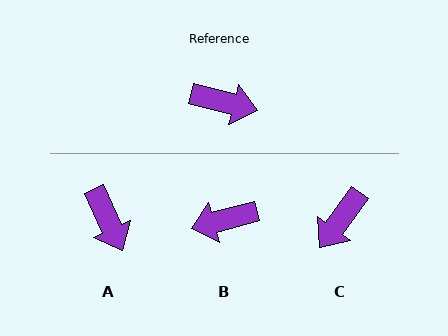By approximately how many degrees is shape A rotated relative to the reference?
Approximately 51 degrees clockwise.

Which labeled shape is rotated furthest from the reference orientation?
B, about 150 degrees away.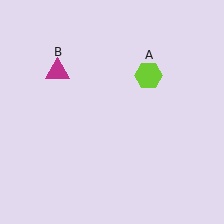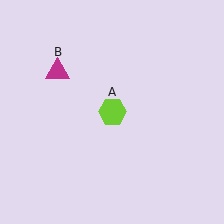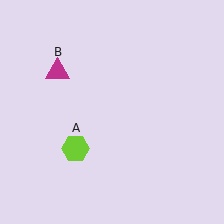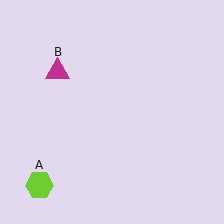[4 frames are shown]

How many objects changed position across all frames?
1 object changed position: lime hexagon (object A).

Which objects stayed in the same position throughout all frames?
Magenta triangle (object B) remained stationary.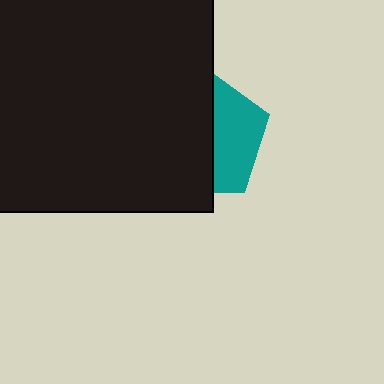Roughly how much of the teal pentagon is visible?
A small part of it is visible (roughly 39%).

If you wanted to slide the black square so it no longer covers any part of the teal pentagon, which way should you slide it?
Slide it left — that is the most direct way to separate the two shapes.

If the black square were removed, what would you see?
You would see the complete teal pentagon.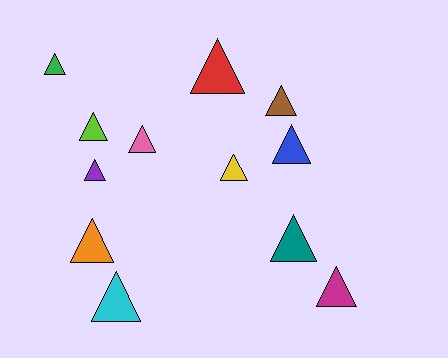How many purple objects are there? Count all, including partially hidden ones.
There is 1 purple object.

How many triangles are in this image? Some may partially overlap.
There are 12 triangles.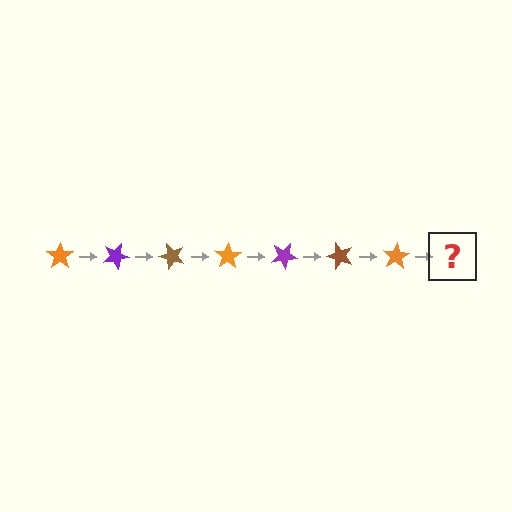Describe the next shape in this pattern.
It should be a purple star, rotated 175 degrees from the start.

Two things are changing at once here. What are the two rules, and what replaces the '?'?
The two rules are that it rotates 25 degrees each step and the color cycles through orange, purple, and brown. The '?' should be a purple star, rotated 175 degrees from the start.